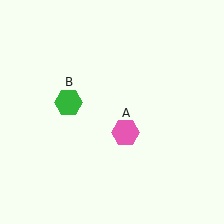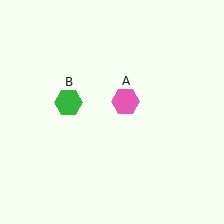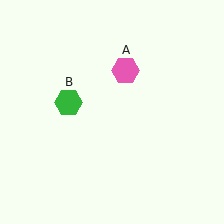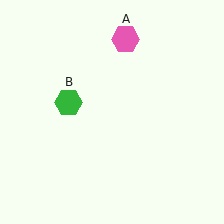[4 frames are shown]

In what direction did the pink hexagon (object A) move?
The pink hexagon (object A) moved up.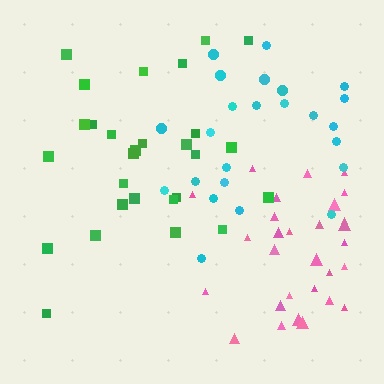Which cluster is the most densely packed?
Pink.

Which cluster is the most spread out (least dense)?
Cyan.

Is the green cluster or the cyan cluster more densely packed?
Green.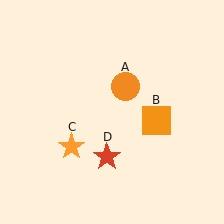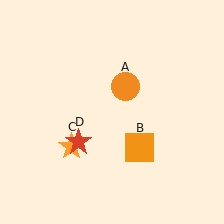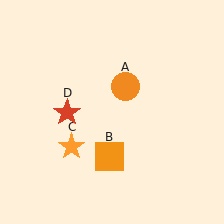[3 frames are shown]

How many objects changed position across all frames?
2 objects changed position: orange square (object B), red star (object D).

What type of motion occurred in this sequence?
The orange square (object B), red star (object D) rotated clockwise around the center of the scene.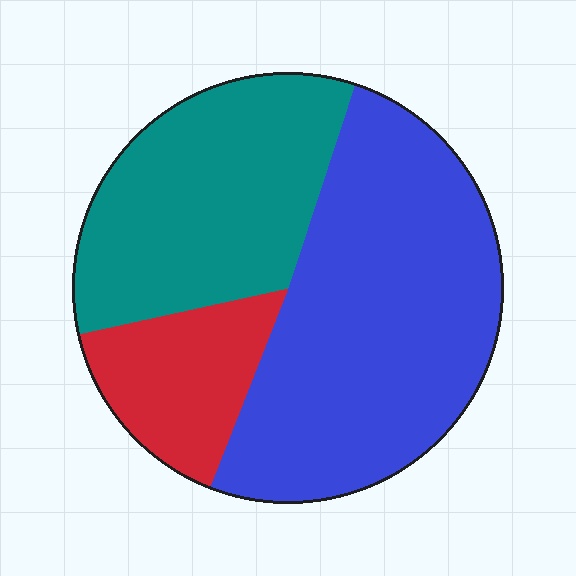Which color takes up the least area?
Red, at roughly 15%.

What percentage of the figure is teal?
Teal covers roughly 35% of the figure.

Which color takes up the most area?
Blue, at roughly 50%.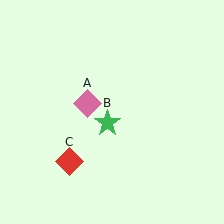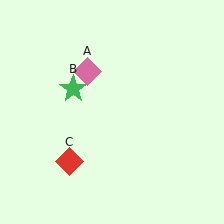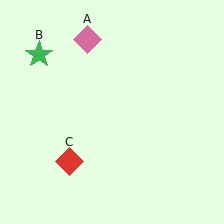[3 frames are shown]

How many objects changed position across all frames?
2 objects changed position: pink diamond (object A), green star (object B).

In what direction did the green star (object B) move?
The green star (object B) moved up and to the left.